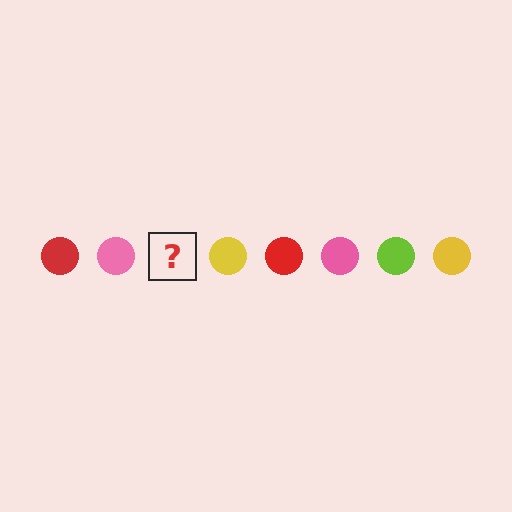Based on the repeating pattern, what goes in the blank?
The blank should be a lime circle.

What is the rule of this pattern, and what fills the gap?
The rule is that the pattern cycles through red, pink, lime, yellow circles. The gap should be filled with a lime circle.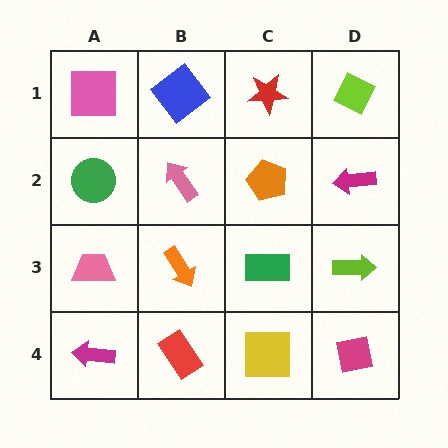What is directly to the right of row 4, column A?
A red rectangle.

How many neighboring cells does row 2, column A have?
3.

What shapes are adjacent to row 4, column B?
An orange arrow (row 3, column B), a magenta arrow (row 4, column A), a yellow square (row 4, column C).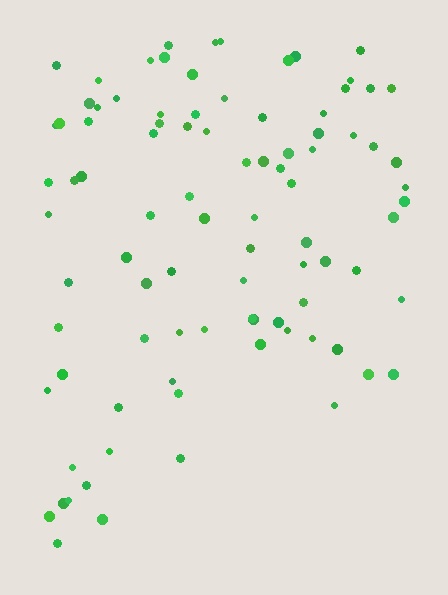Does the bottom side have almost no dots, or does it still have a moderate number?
Still a moderate number, just noticeably fewer than the top.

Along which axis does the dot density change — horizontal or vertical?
Vertical.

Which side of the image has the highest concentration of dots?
The top.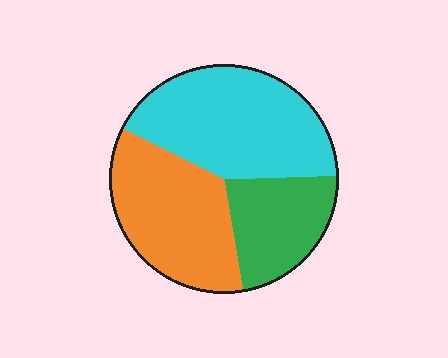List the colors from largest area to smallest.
From largest to smallest: cyan, orange, green.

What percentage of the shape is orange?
Orange takes up between a third and a half of the shape.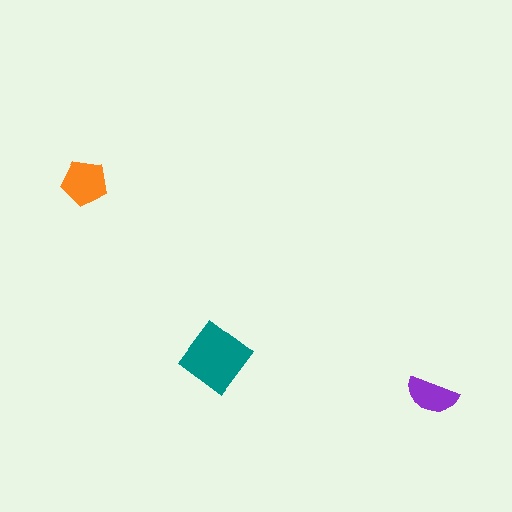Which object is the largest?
The teal diamond.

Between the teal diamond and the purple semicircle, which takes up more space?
The teal diamond.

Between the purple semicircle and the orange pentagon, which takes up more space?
The orange pentagon.